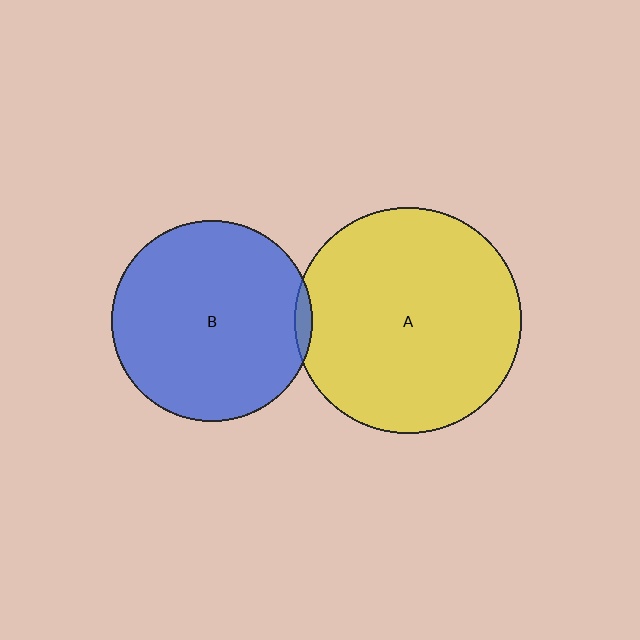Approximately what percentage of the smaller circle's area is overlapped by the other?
Approximately 5%.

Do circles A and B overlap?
Yes.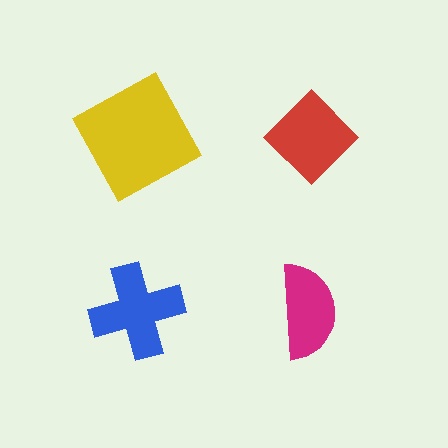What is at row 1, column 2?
A red diamond.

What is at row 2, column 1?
A blue cross.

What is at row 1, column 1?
A yellow square.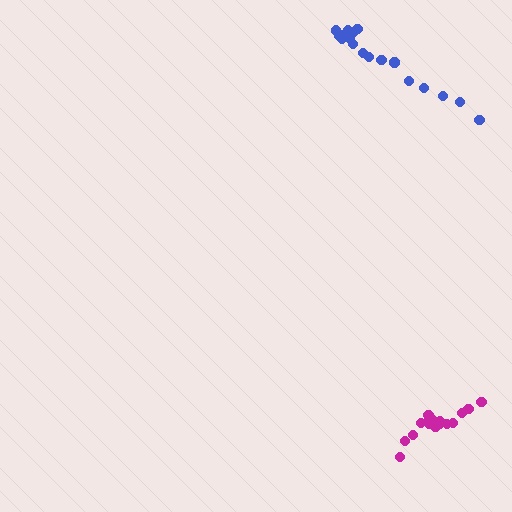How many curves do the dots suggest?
There are 2 distinct paths.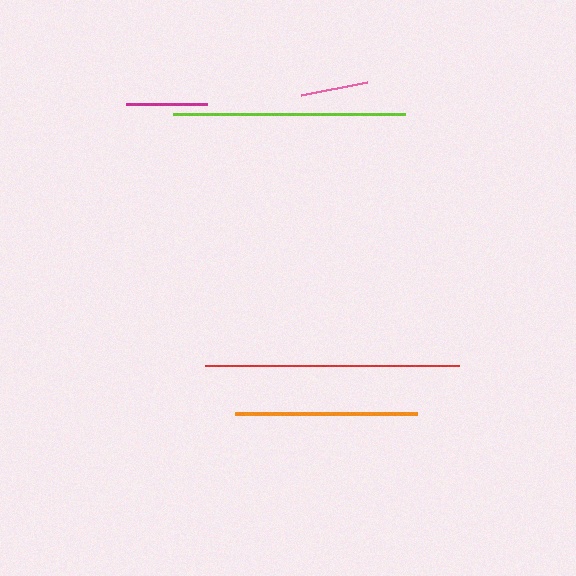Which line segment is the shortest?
The pink line is the shortest at approximately 67 pixels.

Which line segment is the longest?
The red line is the longest at approximately 254 pixels.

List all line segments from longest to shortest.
From longest to shortest: red, lime, orange, magenta, pink.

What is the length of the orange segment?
The orange segment is approximately 182 pixels long.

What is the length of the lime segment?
The lime segment is approximately 233 pixels long.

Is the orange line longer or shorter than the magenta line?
The orange line is longer than the magenta line.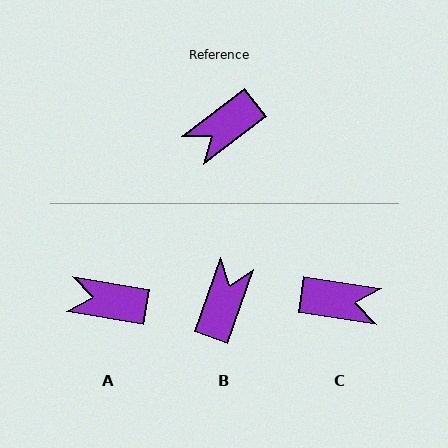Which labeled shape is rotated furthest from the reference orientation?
B, about 147 degrees away.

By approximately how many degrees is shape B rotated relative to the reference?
Approximately 147 degrees clockwise.